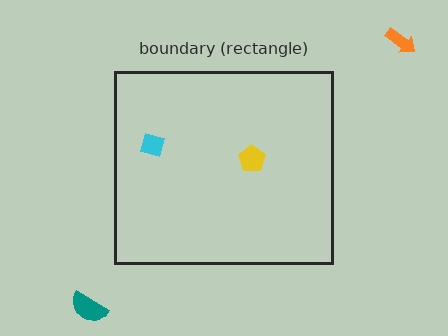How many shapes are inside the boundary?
2 inside, 2 outside.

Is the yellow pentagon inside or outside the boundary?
Inside.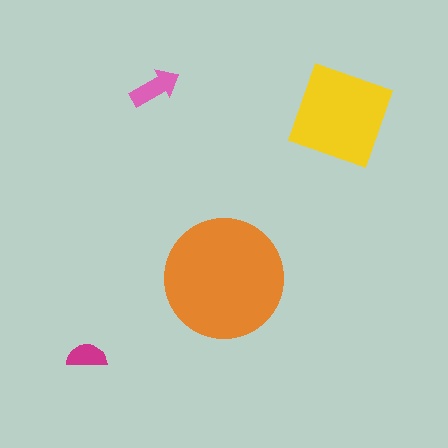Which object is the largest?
The orange circle.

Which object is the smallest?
The magenta semicircle.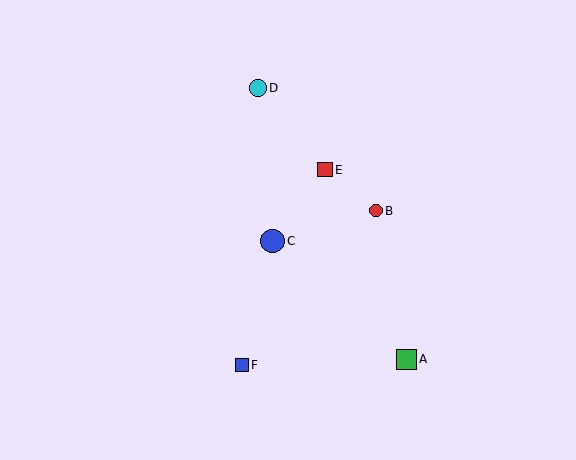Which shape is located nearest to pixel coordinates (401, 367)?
The green square (labeled A) at (406, 359) is nearest to that location.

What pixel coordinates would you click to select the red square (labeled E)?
Click at (325, 170) to select the red square E.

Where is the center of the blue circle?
The center of the blue circle is at (272, 241).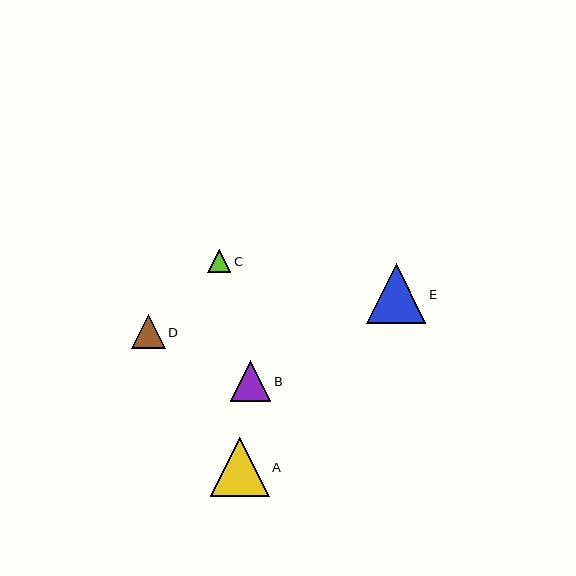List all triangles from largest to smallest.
From largest to smallest: E, A, B, D, C.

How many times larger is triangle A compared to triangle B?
Triangle A is approximately 1.4 times the size of triangle B.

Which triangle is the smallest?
Triangle C is the smallest with a size of approximately 24 pixels.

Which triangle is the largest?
Triangle E is the largest with a size of approximately 59 pixels.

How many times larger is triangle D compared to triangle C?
Triangle D is approximately 1.5 times the size of triangle C.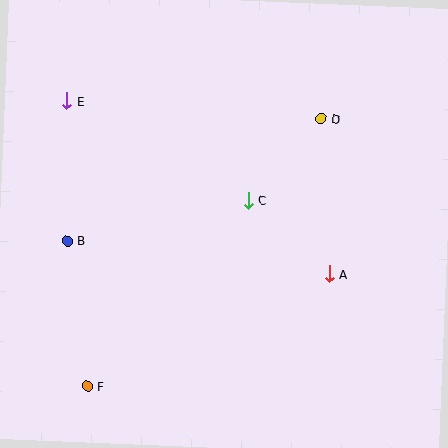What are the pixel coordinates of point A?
Point A is at (329, 274).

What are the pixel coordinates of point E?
Point E is at (67, 101).